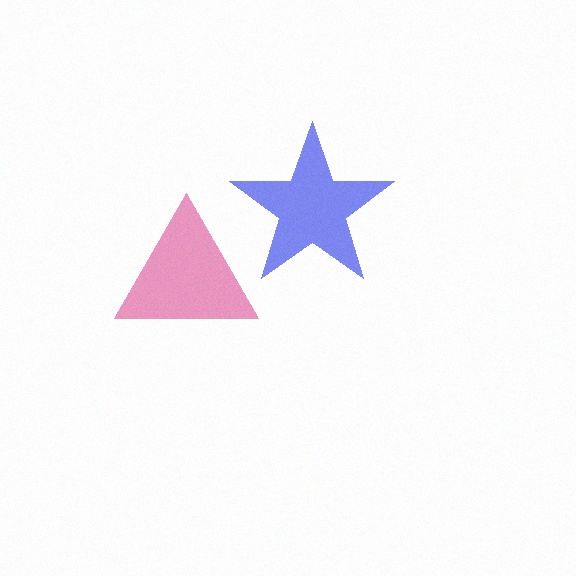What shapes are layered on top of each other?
The layered shapes are: a pink triangle, a blue star.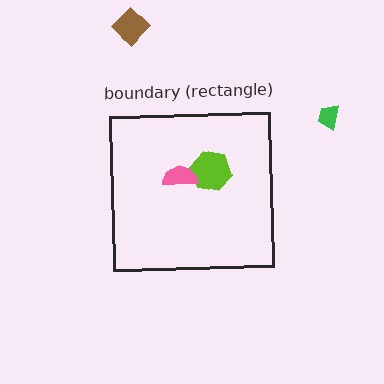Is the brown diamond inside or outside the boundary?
Outside.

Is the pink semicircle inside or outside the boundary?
Inside.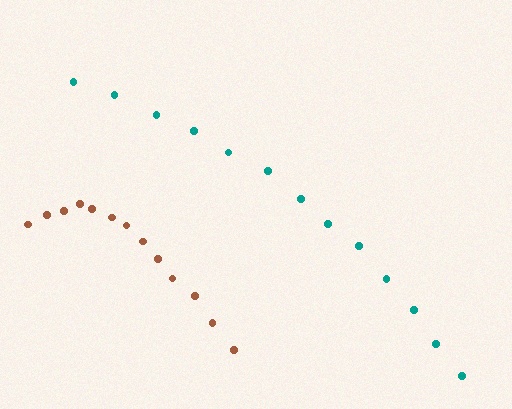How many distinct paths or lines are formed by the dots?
There are 2 distinct paths.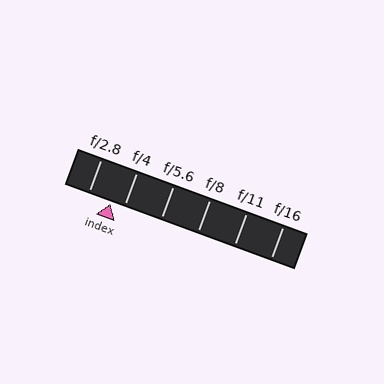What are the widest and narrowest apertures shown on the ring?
The widest aperture shown is f/2.8 and the narrowest is f/16.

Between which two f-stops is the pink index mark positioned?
The index mark is between f/2.8 and f/4.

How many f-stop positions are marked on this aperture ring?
There are 6 f-stop positions marked.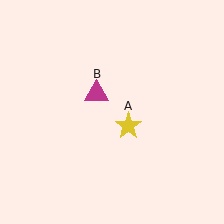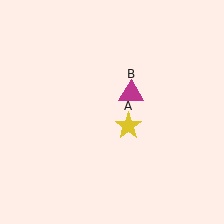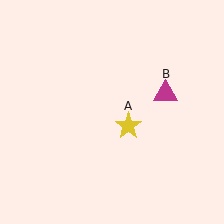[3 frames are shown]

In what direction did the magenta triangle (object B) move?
The magenta triangle (object B) moved right.